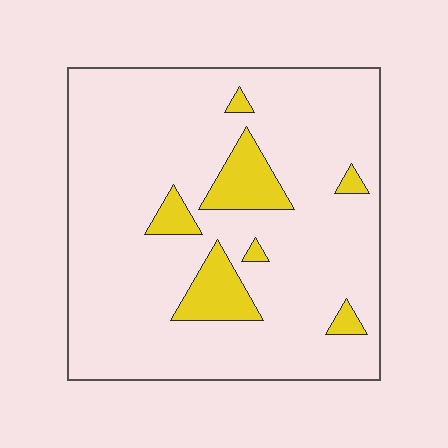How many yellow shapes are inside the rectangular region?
7.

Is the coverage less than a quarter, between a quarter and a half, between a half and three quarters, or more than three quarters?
Less than a quarter.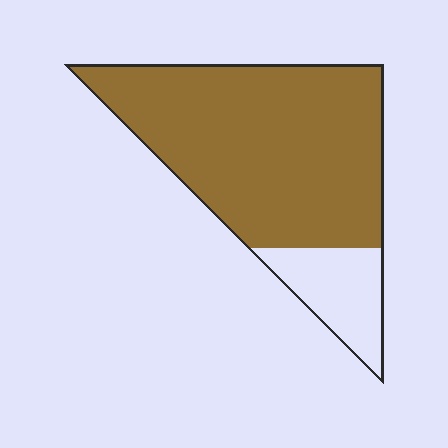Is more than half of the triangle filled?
Yes.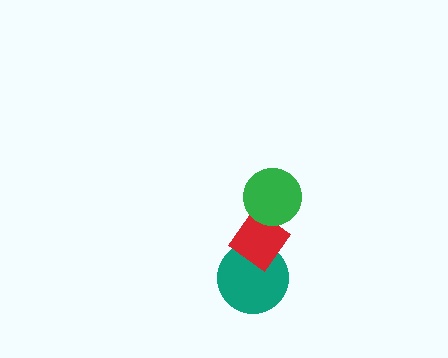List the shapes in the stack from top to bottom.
From top to bottom: the green circle, the red diamond, the teal circle.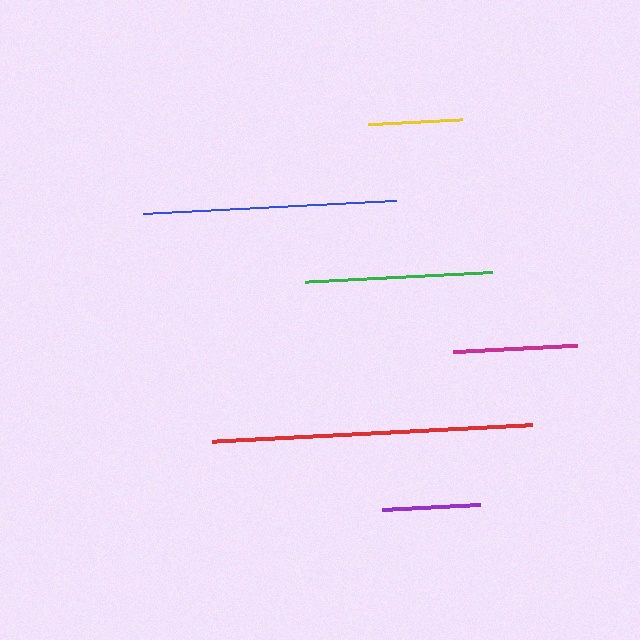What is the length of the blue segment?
The blue segment is approximately 252 pixels long.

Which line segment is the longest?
The red line is the longest at approximately 320 pixels.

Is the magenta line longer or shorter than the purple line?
The magenta line is longer than the purple line.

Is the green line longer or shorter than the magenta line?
The green line is longer than the magenta line.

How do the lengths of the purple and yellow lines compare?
The purple and yellow lines are approximately the same length.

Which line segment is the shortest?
The yellow line is the shortest at approximately 93 pixels.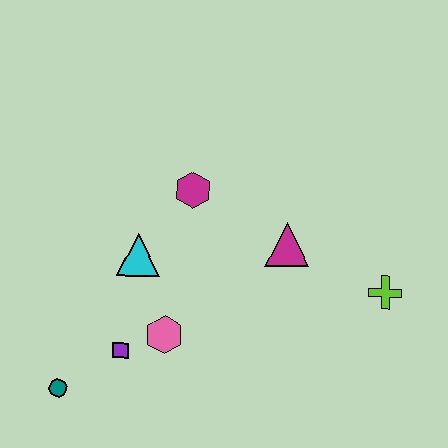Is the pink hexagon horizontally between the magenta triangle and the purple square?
Yes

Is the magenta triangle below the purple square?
No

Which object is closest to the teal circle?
The purple square is closest to the teal circle.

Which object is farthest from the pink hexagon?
The lime cross is farthest from the pink hexagon.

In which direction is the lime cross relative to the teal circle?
The lime cross is to the right of the teal circle.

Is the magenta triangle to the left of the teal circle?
No